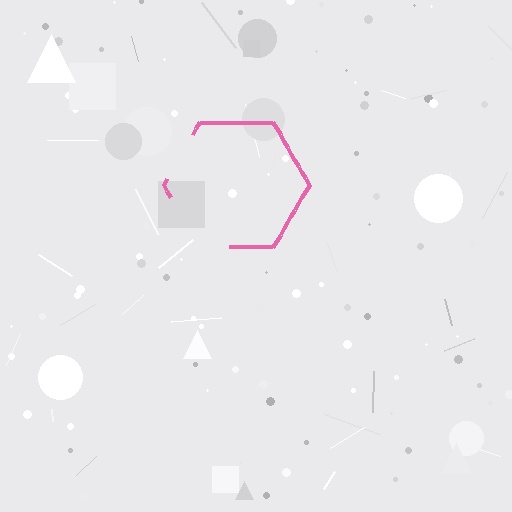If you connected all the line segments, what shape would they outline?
They would outline a hexagon.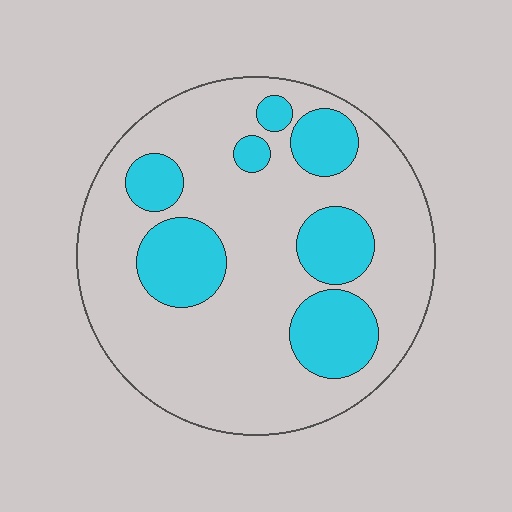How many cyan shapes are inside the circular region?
7.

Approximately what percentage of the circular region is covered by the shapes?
Approximately 25%.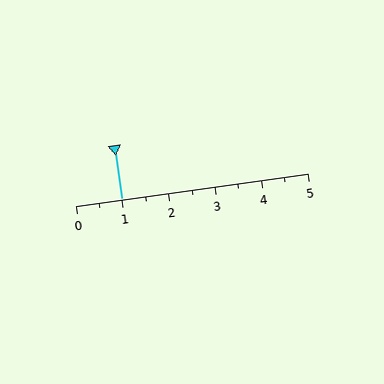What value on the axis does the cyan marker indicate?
The marker indicates approximately 1.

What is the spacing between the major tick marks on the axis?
The major ticks are spaced 1 apart.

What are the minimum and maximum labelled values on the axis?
The axis runs from 0 to 5.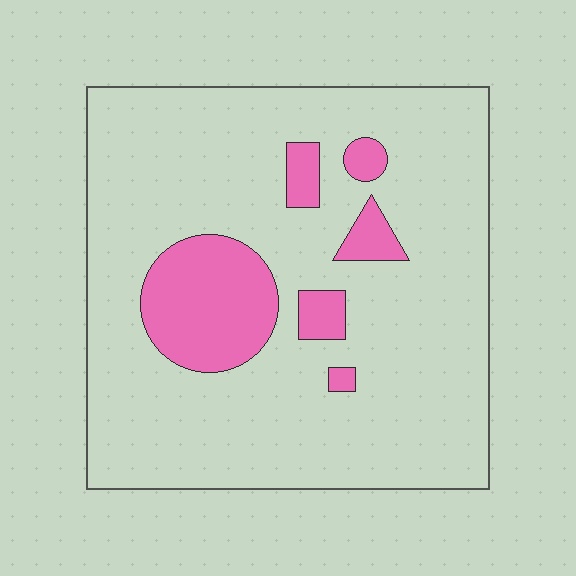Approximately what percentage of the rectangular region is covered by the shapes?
Approximately 15%.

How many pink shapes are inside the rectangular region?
6.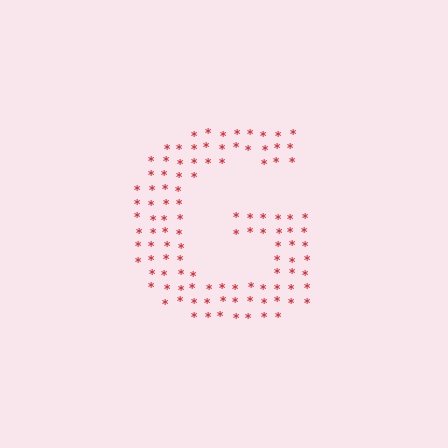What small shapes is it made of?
It is made of small asterisks.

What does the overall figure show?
The overall figure shows the letter G.